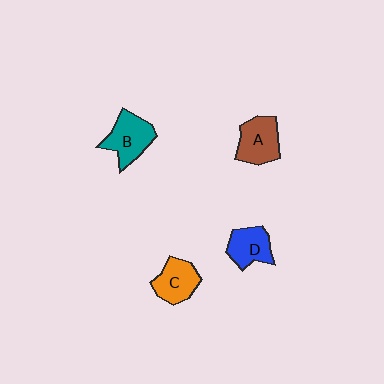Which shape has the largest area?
Shape B (teal).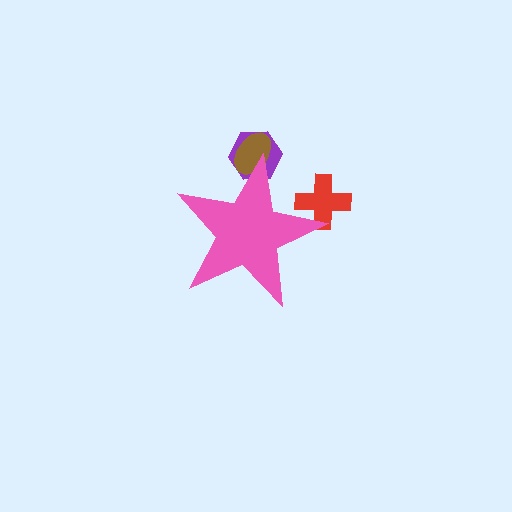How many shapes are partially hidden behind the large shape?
3 shapes are partially hidden.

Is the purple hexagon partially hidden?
Yes, the purple hexagon is partially hidden behind the pink star.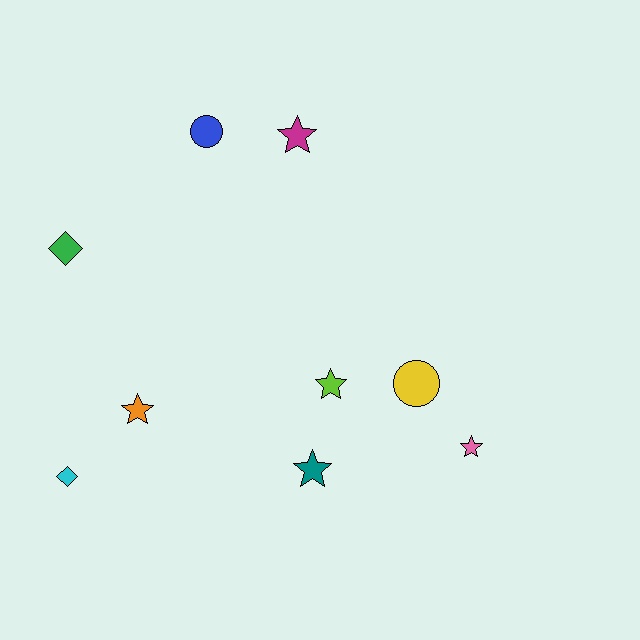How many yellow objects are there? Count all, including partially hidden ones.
There is 1 yellow object.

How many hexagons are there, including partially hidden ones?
There are no hexagons.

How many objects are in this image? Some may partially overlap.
There are 9 objects.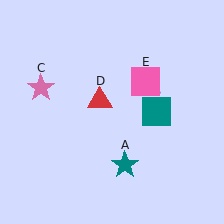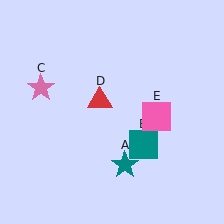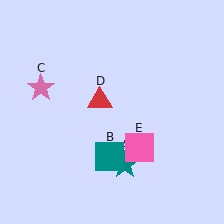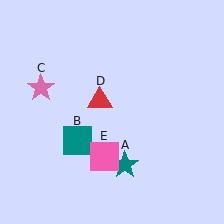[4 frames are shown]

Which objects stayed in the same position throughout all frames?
Teal star (object A) and pink star (object C) and red triangle (object D) remained stationary.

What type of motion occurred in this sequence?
The teal square (object B), pink square (object E) rotated clockwise around the center of the scene.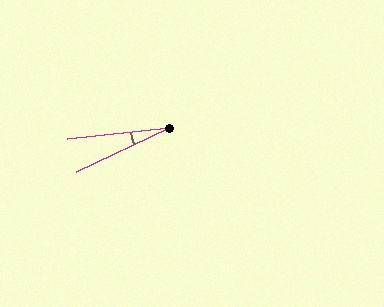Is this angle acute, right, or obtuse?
It is acute.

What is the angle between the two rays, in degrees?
Approximately 19 degrees.